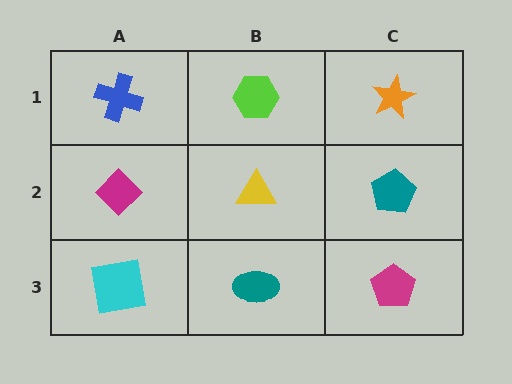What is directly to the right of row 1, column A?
A lime hexagon.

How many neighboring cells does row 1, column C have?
2.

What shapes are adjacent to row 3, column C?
A teal pentagon (row 2, column C), a teal ellipse (row 3, column B).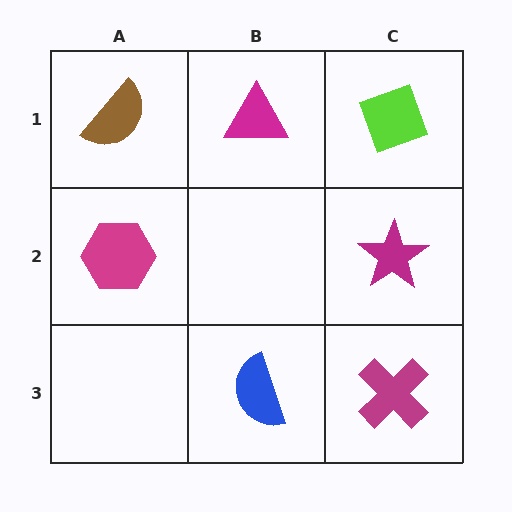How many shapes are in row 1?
3 shapes.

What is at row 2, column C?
A magenta star.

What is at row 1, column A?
A brown semicircle.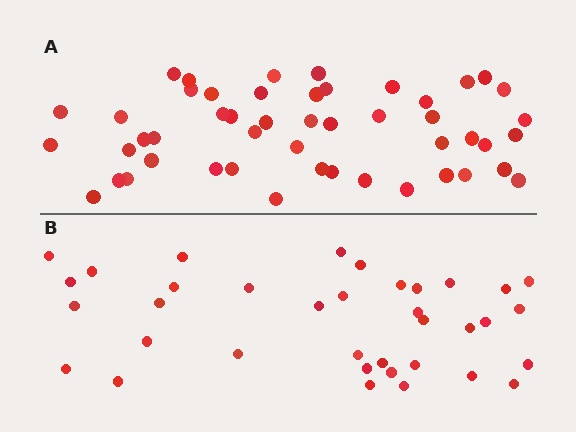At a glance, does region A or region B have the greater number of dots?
Region A (the top region) has more dots.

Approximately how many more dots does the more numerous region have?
Region A has approximately 15 more dots than region B.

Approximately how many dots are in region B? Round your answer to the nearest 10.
About 40 dots. (The exact count is 36, which rounds to 40.)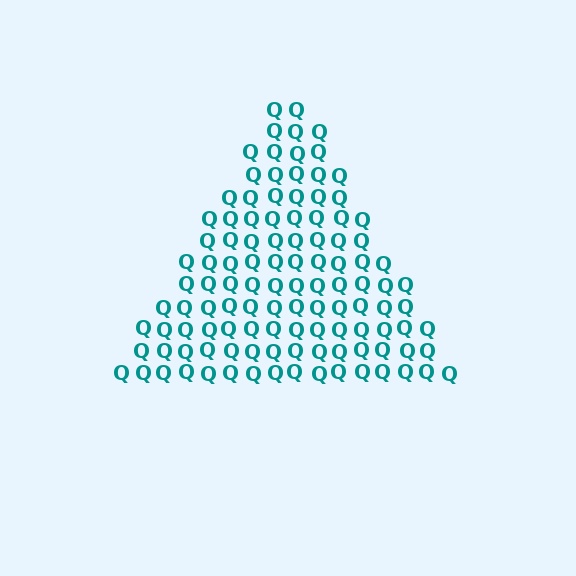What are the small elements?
The small elements are letter Q's.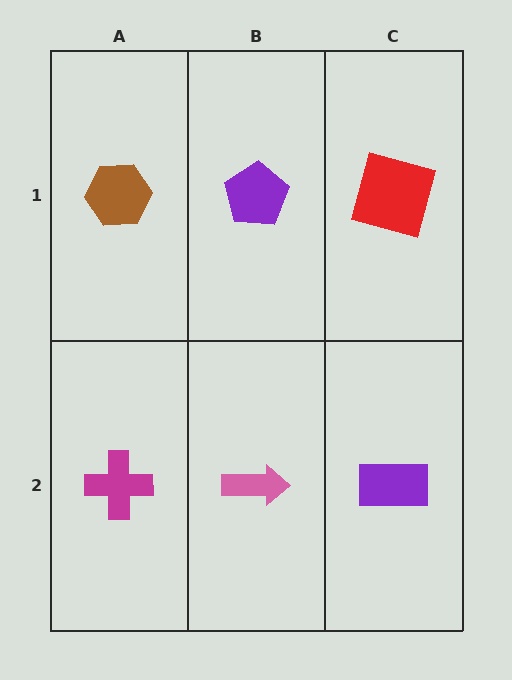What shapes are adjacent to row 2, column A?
A brown hexagon (row 1, column A), a pink arrow (row 2, column B).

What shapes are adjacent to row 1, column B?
A pink arrow (row 2, column B), a brown hexagon (row 1, column A), a red square (row 1, column C).